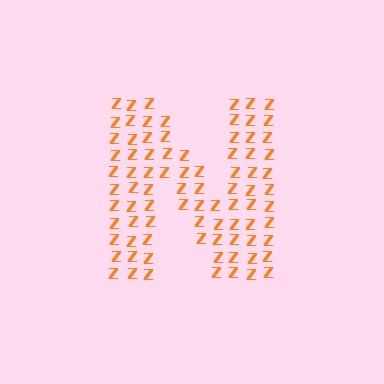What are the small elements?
The small elements are letter Z's.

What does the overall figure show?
The overall figure shows the letter N.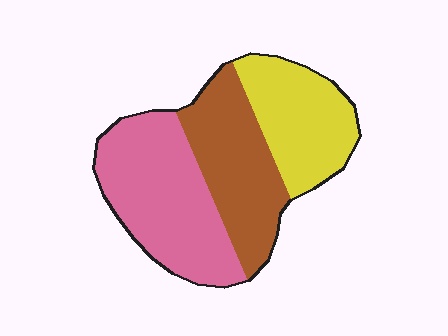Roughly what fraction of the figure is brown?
Brown covers 31% of the figure.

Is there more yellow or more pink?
Pink.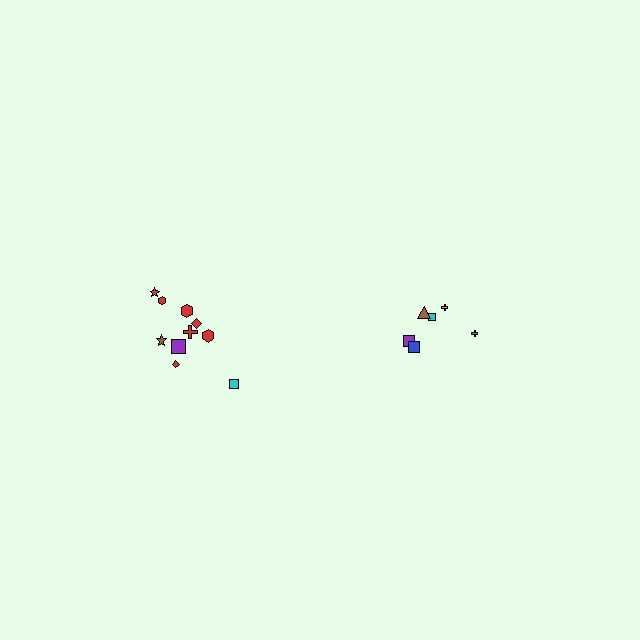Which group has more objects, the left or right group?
The left group.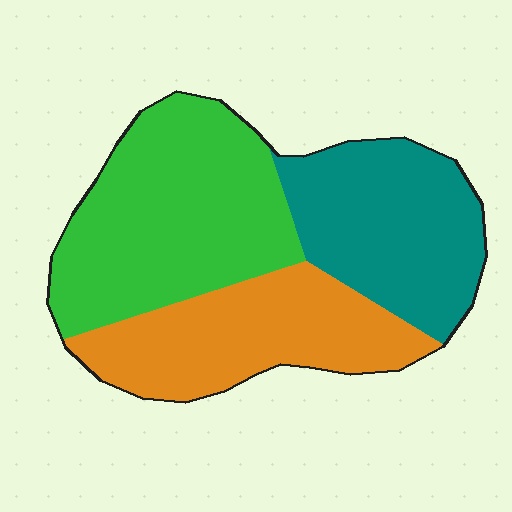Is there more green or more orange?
Green.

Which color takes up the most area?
Green, at roughly 40%.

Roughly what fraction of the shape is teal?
Teal takes up about one third (1/3) of the shape.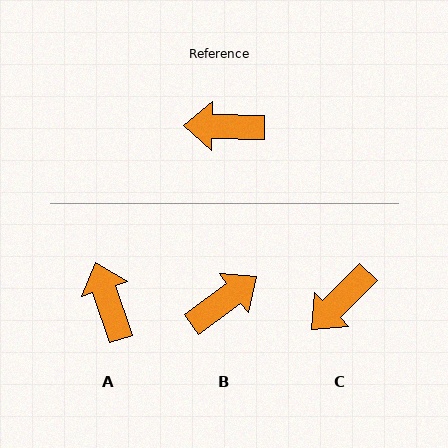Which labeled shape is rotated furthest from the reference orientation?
B, about 142 degrees away.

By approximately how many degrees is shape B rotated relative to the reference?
Approximately 142 degrees clockwise.